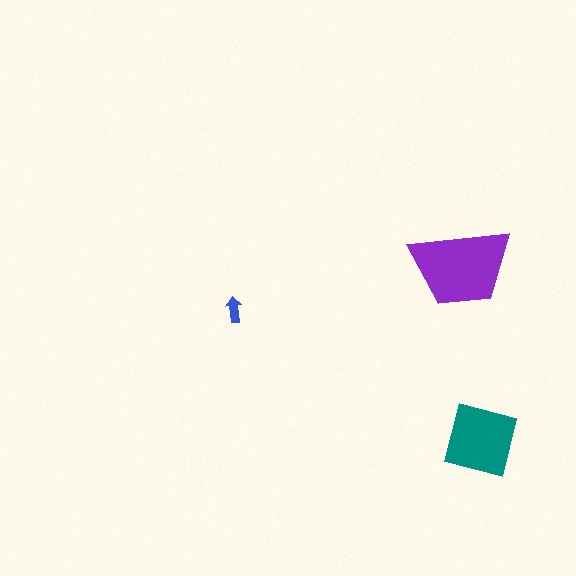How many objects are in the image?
There are 3 objects in the image.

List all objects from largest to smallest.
The purple trapezoid, the teal square, the blue arrow.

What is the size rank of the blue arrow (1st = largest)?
3rd.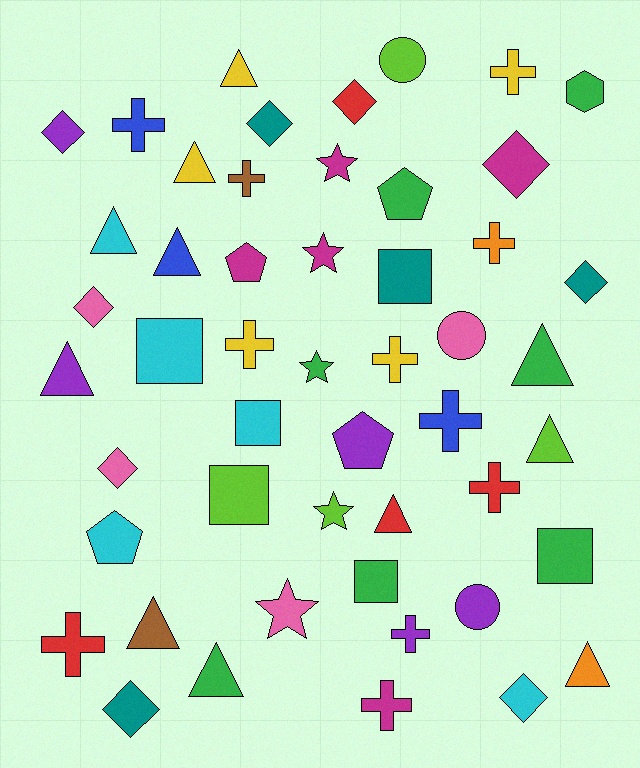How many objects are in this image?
There are 50 objects.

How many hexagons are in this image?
There is 1 hexagon.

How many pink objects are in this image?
There are 4 pink objects.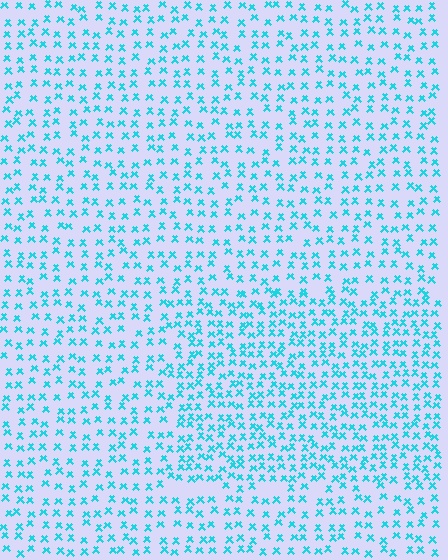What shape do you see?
I see a rectangle.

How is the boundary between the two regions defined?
The boundary is defined by a change in element density (approximately 1.6x ratio). All elements are the same color, size, and shape.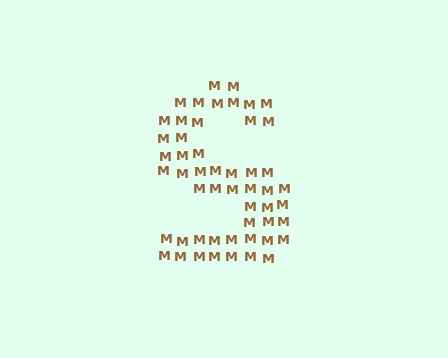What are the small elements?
The small elements are letter M's.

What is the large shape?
The large shape is the letter S.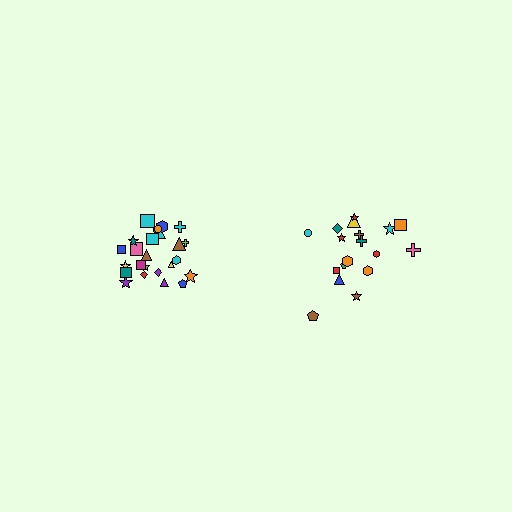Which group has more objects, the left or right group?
The left group.